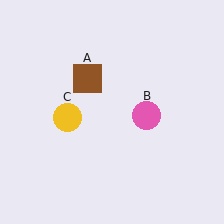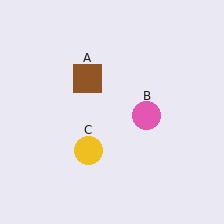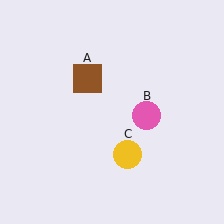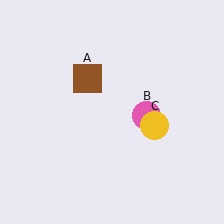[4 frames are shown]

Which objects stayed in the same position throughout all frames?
Brown square (object A) and pink circle (object B) remained stationary.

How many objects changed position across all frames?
1 object changed position: yellow circle (object C).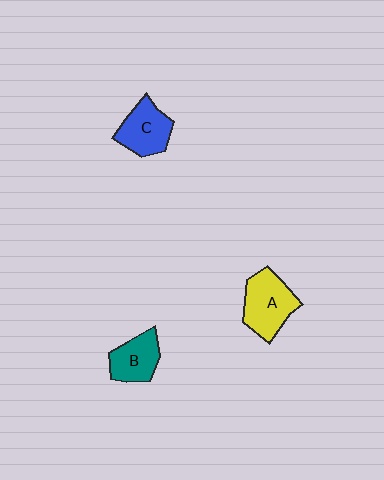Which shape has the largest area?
Shape A (yellow).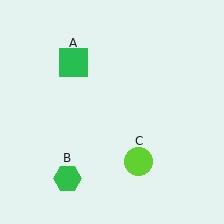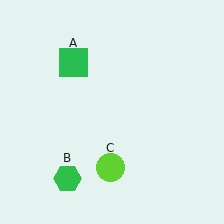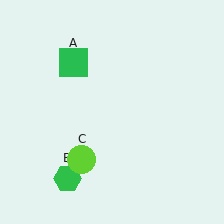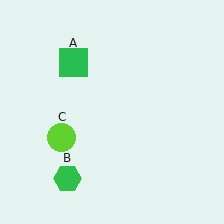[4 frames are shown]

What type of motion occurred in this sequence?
The lime circle (object C) rotated clockwise around the center of the scene.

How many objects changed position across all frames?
1 object changed position: lime circle (object C).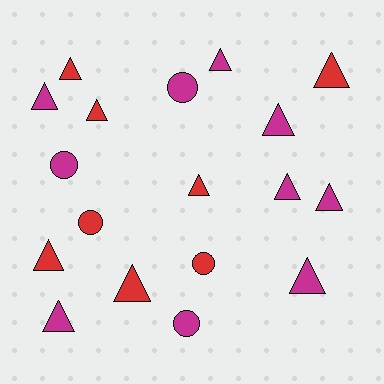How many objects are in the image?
There are 18 objects.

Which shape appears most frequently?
Triangle, with 13 objects.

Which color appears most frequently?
Magenta, with 10 objects.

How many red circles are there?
There are 2 red circles.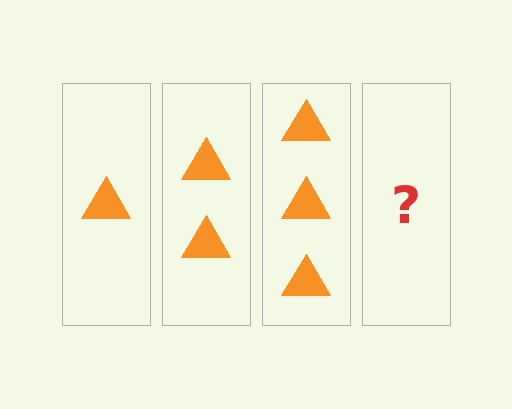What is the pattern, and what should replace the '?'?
The pattern is that each step adds one more triangle. The '?' should be 4 triangles.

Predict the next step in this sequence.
The next step is 4 triangles.